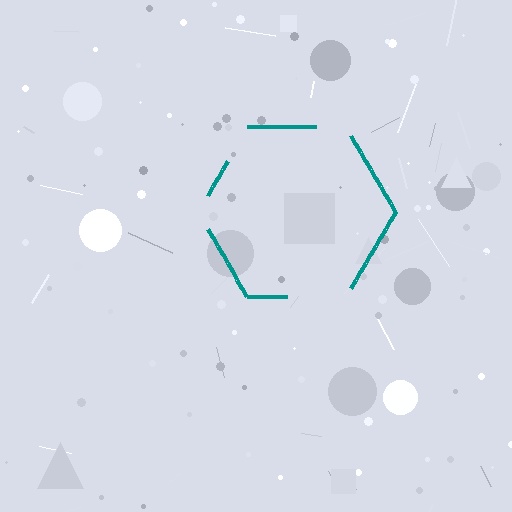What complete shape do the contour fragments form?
The contour fragments form a hexagon.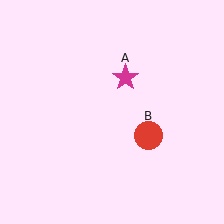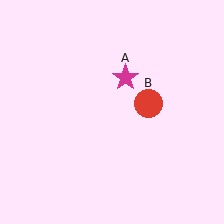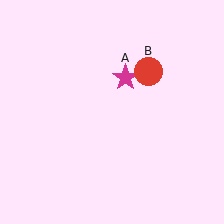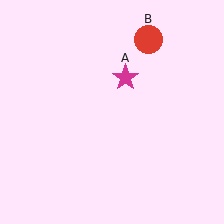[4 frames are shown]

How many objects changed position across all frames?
1 object changed position: red circle (object B).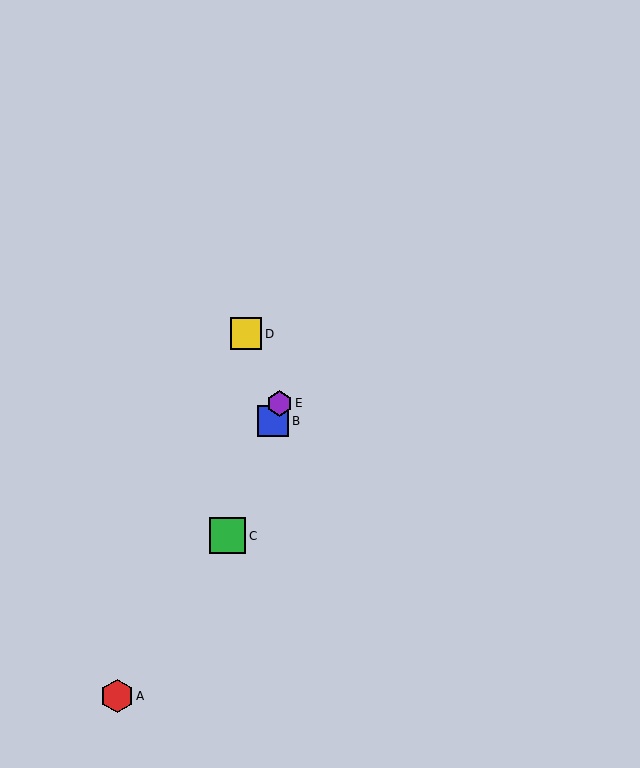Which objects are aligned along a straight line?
Objects B, C, E are aligned along a straight line.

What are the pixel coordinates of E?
Object E is at (280, 403).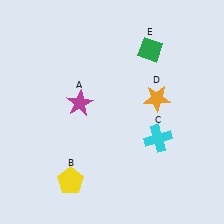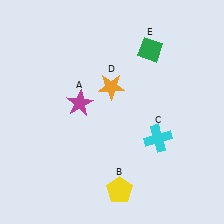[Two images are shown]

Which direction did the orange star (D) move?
The orange star (D) moved left.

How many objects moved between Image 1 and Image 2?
2 objects moved between the two images.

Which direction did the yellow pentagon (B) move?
The yellow pentagon (B) moved right.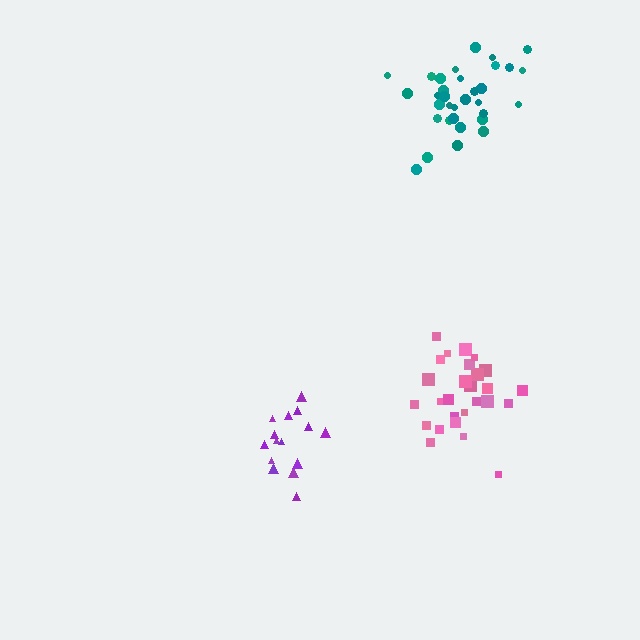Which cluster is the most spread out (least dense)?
Pink.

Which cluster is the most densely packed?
Teal.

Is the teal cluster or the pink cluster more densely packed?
Teal.